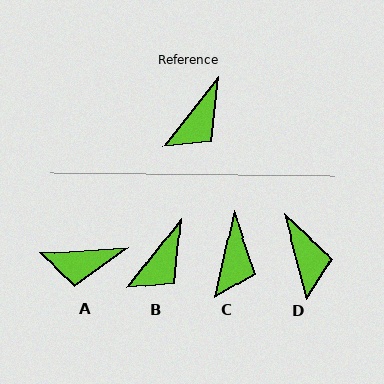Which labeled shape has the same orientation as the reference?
B.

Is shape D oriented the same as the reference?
No, it is off by about 52 degrees.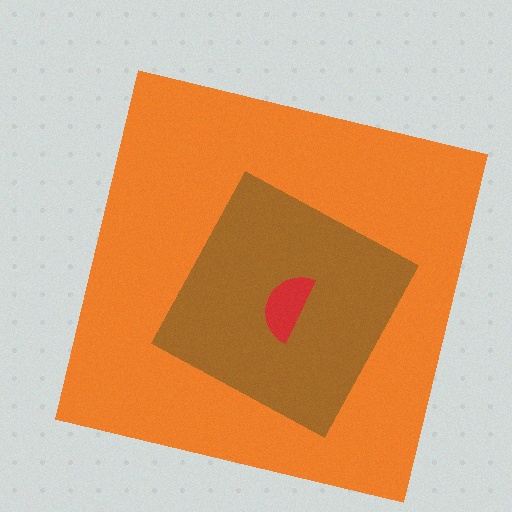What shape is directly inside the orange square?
The brown diamond.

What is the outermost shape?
The orange square.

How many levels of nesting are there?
3.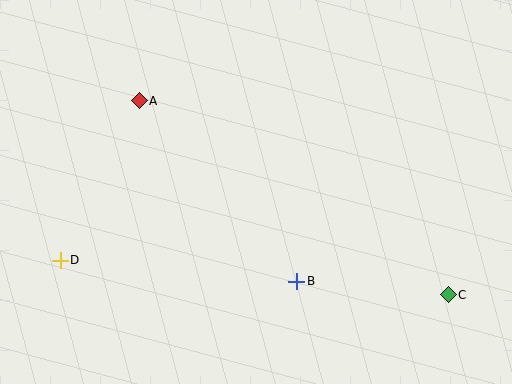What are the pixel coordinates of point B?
Point B is at (297, 281).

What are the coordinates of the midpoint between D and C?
The midpoint between D and C is at (254, 278).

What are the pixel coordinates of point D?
Point D is at (60, 260).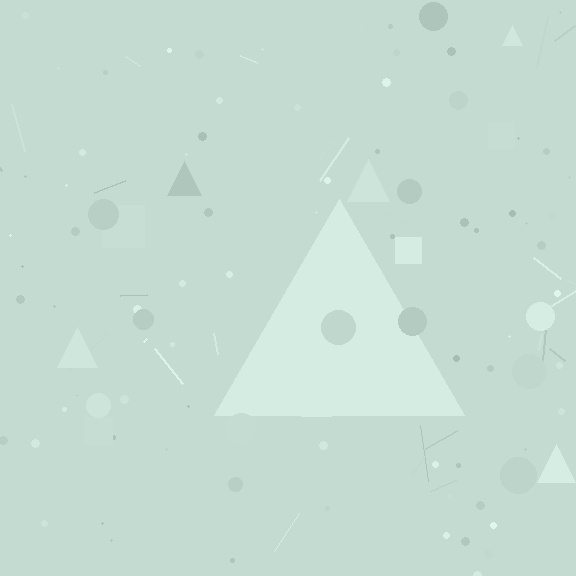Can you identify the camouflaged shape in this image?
The camouflaged shape is a triangle.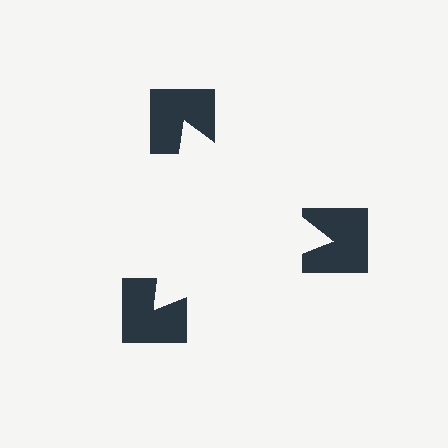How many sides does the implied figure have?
3 sides.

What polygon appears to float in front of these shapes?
An illusory triangle — its edges are inferred from the aligned wedge cuts in the notched squares, not physically drawn.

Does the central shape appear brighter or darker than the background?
It typically appears slightly brighter than the background, even though no actual brightness change is drawn.